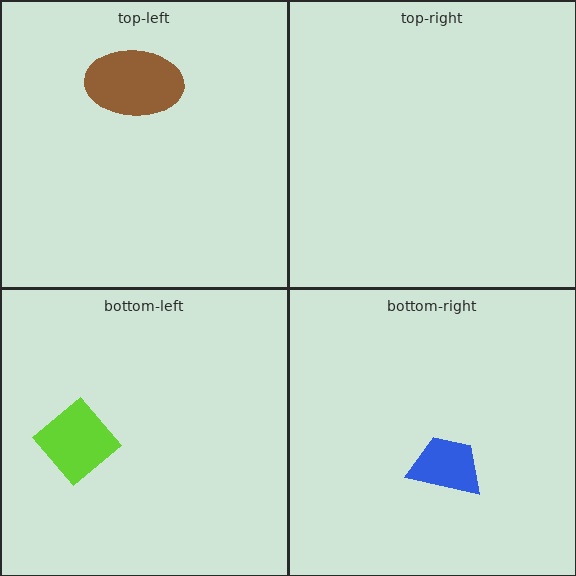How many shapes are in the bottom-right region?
1.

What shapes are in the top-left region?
The brown ellipse.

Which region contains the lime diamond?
The bottom-left region.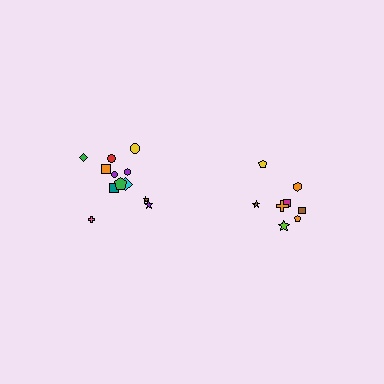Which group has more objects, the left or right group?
The left group.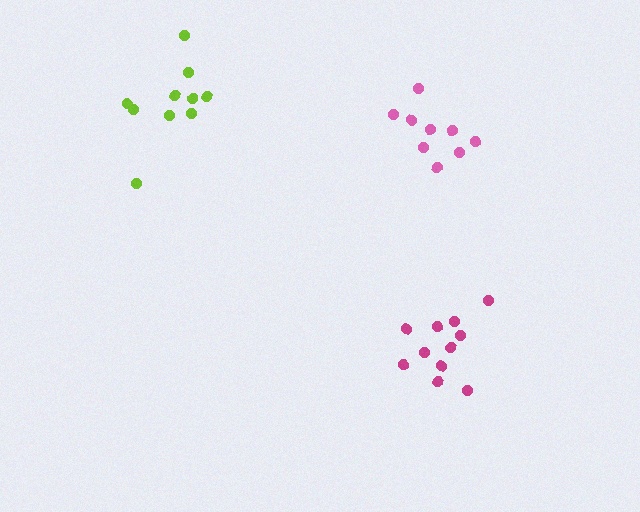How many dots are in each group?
Group 1: 10 dots, Group 2: 9 dots, Group 3: 11 dots (30 total).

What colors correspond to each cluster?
The clusters are colored: lime, pink, magenta.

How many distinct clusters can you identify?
There are 3 distinct clusters.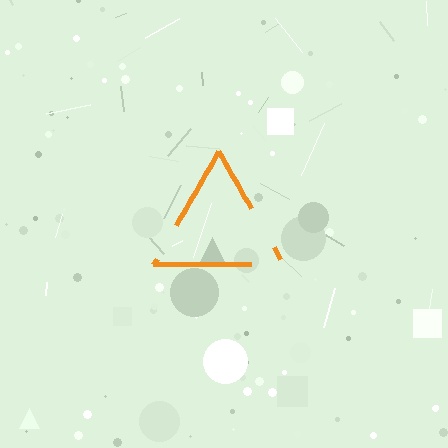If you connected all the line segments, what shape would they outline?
They would outline a triangle.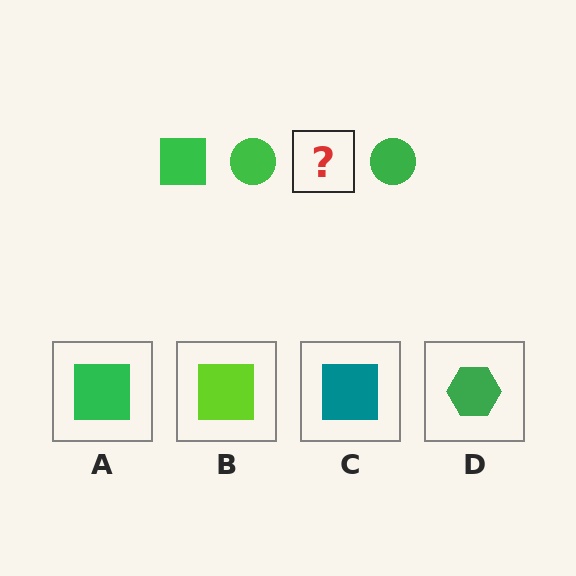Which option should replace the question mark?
Option A.